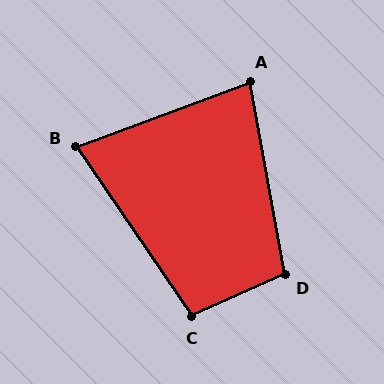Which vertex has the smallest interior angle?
B, at approximately 76 degrees.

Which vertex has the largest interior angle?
D, at approximately 104 degrees.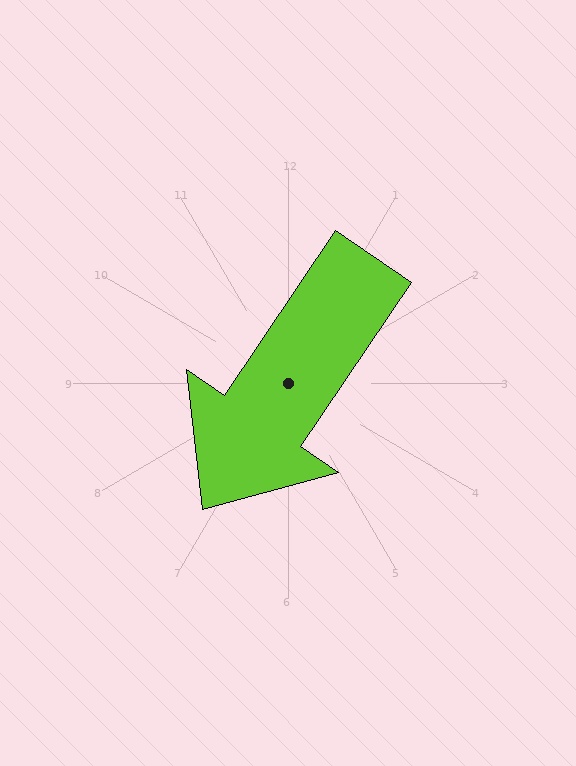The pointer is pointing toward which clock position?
Roughly 7 o'clock.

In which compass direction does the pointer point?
Southwest.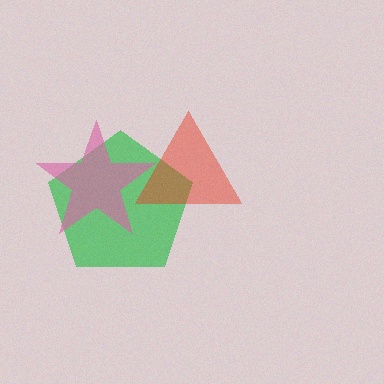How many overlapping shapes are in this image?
There are 3 overlapping shapes in the image.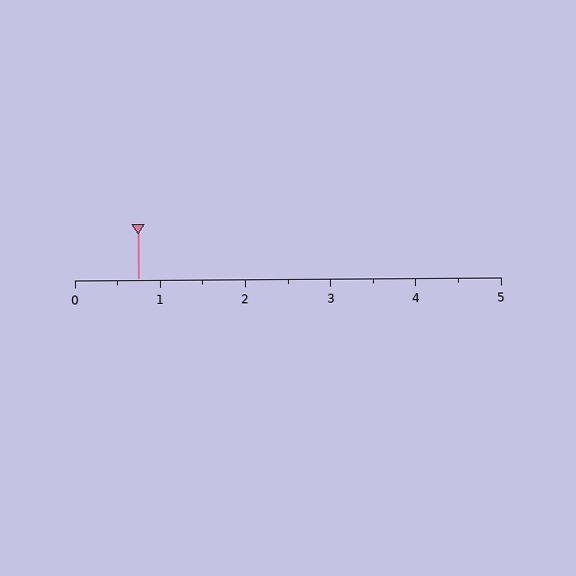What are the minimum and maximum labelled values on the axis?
The axis runs from 0 to 5.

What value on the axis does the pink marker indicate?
The marker indicates approximately 0.8.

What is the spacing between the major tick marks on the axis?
The major ticks are spaced 1 apart.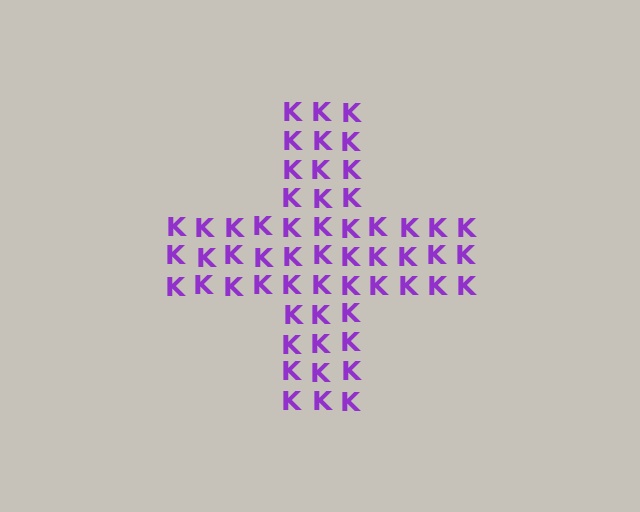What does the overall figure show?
The overall figure shows a cross.